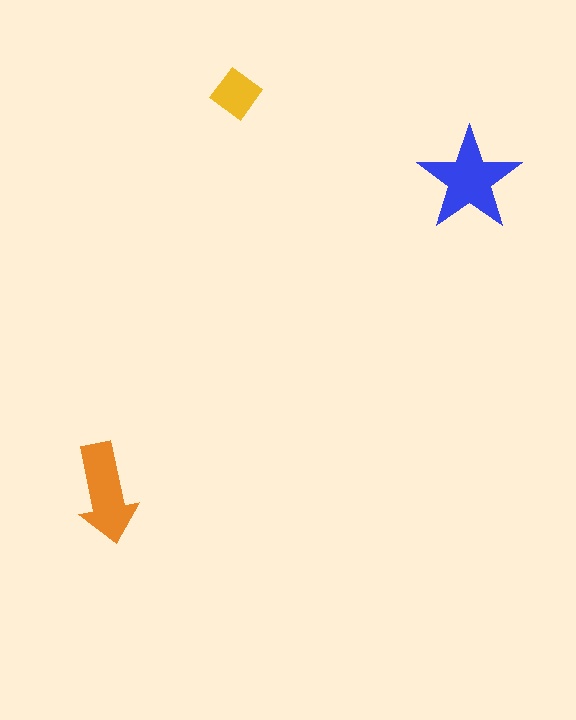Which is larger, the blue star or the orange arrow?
The blue star.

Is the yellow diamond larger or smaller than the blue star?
Smaller.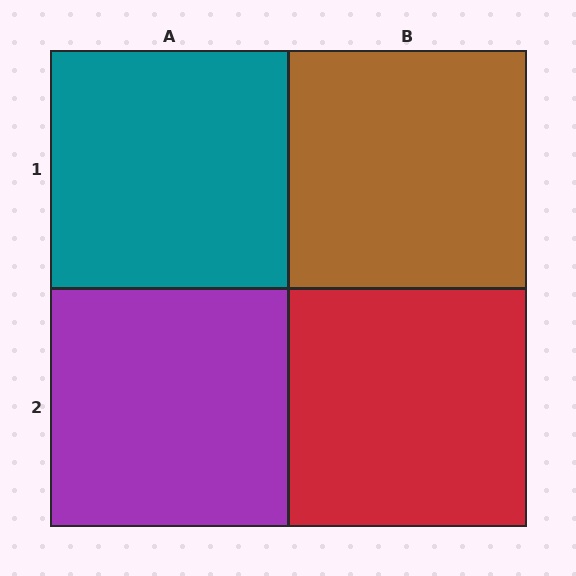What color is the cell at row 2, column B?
Red.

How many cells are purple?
1 cell is purple.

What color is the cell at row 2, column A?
Purple.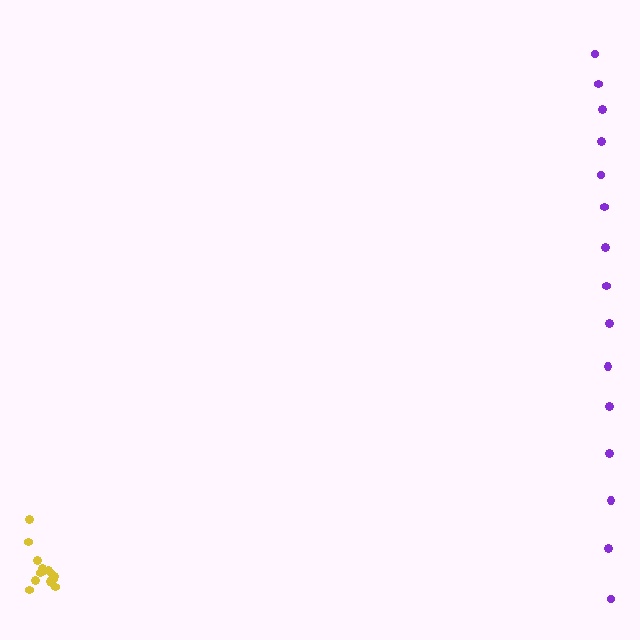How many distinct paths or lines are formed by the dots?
There are 2 distinct paths.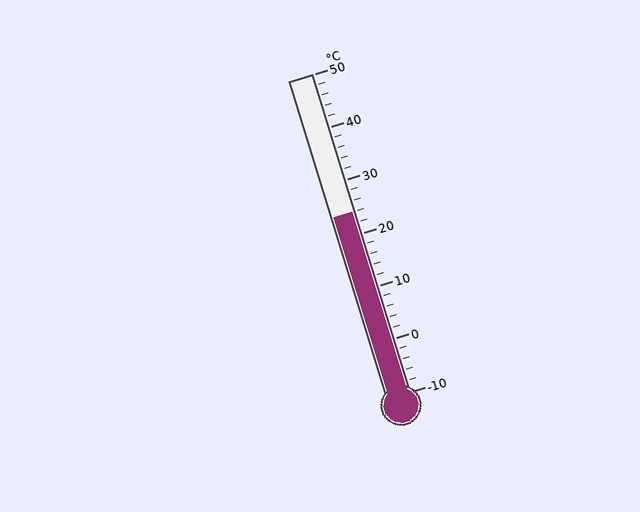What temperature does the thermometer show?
The thermometer shows approximately 24°C.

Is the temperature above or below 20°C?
The temperature is above 20°C.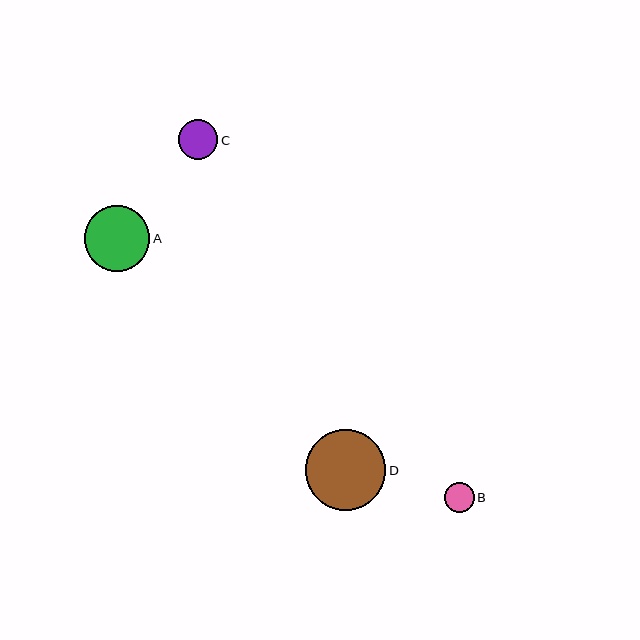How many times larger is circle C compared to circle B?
Circle C is approximately 1.3 times the size of circle B.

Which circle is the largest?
Circle D is the largest with a size of approximately 81 pixels.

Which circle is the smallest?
Circle B is the smallest with a size of approximately 30 pixels.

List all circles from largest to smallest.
From largest to smallest: D, A, C, B.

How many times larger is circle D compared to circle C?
Circle D is approximately 2.0 times the size of circle C.